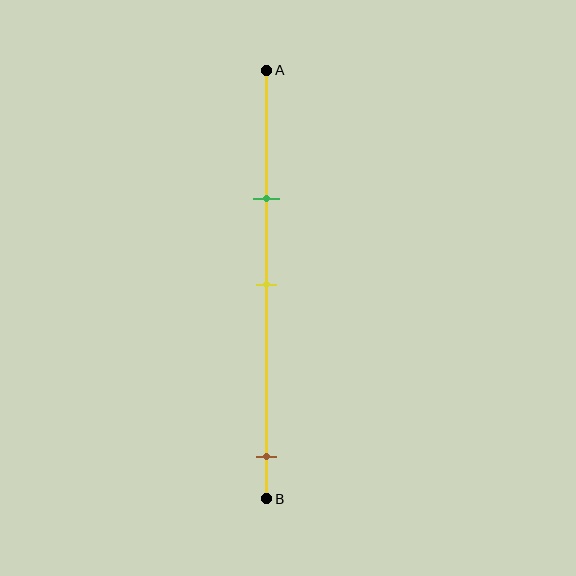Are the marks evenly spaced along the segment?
No, the marks are not evenly spaced.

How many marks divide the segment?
There are 3 marks dividing the segment.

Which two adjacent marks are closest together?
The green and yellow marks are the closest adjacent pair.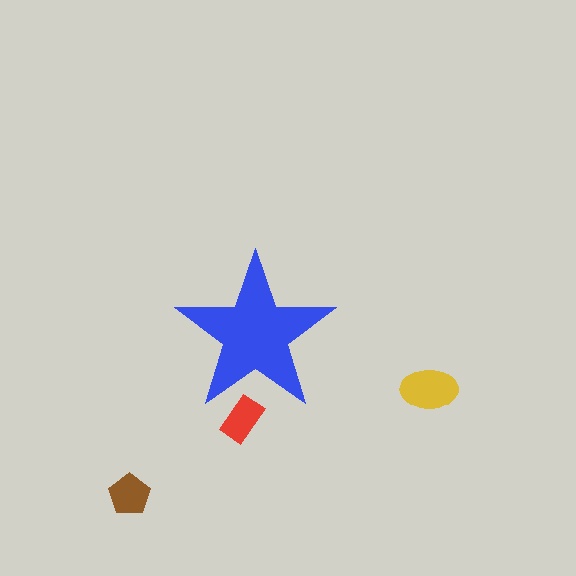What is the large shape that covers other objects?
A blue star.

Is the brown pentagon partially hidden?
No, the brown pentagon is fully visible.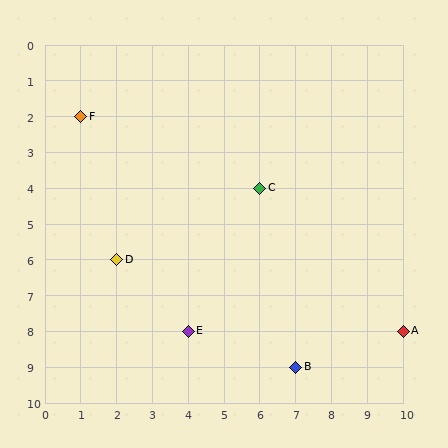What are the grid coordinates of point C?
Point C is at grid coordinates (6, 4).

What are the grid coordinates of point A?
Point A is at grid coordinates (10, 8).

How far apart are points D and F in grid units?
Points D and F are 1 column and 4 rows apart (about 4.1 grid units diagonally).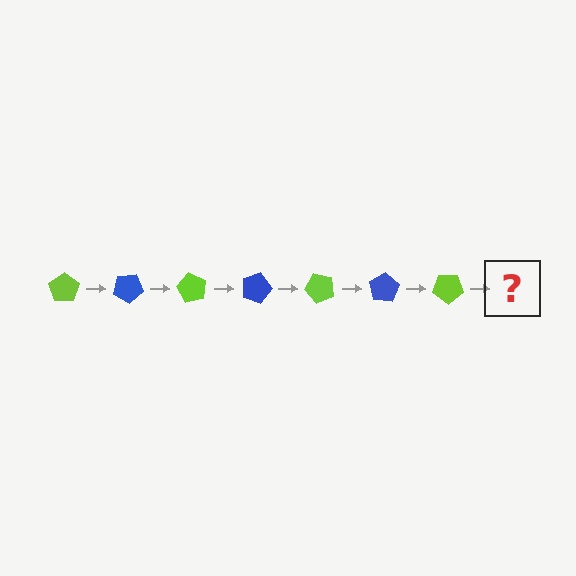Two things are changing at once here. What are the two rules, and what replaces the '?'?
The two rules are that it rotates 30 degrees each step and the color cycles through lime and blue. The '?' should be a blue pentagon, rotated 210 degrees from the start.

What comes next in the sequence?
The next element should be a blue pentagon, rotated 210 degrees from the start.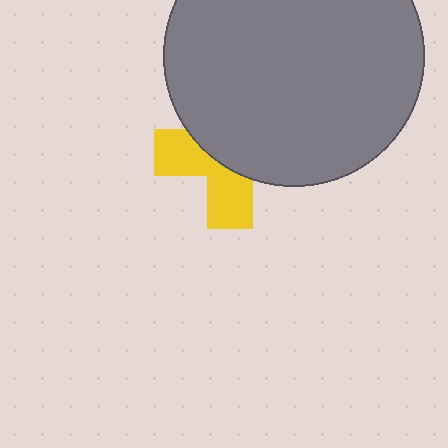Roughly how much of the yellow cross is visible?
A small part of it is visible (roughly 41%).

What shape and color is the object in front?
The object in front is a gray circle.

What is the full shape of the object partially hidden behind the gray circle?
The partially hidden object is a yellow cross.